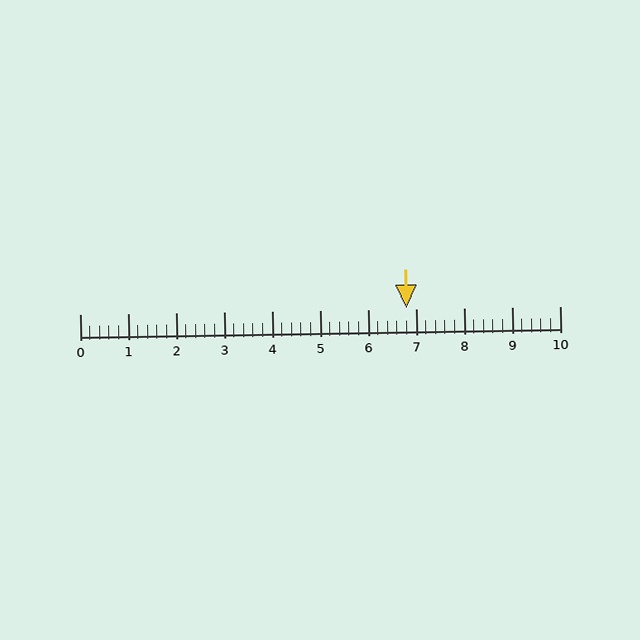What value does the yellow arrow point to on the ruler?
The yellow arrow points to approximately 6.8.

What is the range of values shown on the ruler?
The ruler shows values from 0 to 10.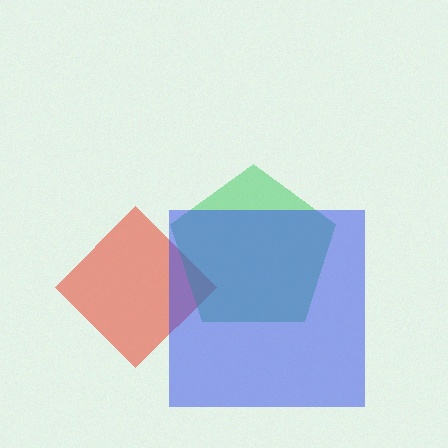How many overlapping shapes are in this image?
There are 3 overlapping shapes in the image.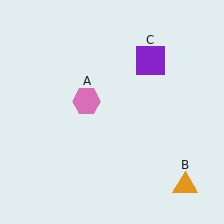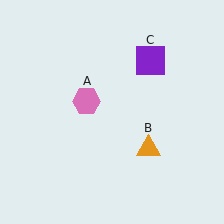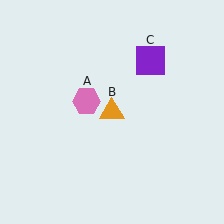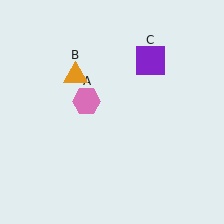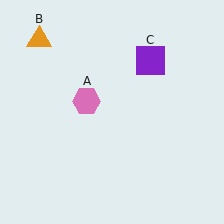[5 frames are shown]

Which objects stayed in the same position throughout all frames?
Pink hexagon (object A) and purple square (object C) remained stationary.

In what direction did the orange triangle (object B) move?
The orange triangle (object B) moved up and to the left.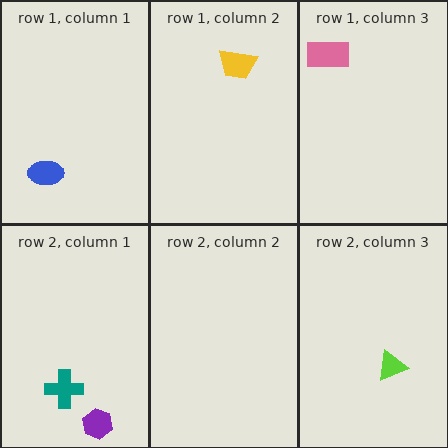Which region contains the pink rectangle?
The row 1, column 3 region.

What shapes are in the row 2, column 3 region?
The lime triangle.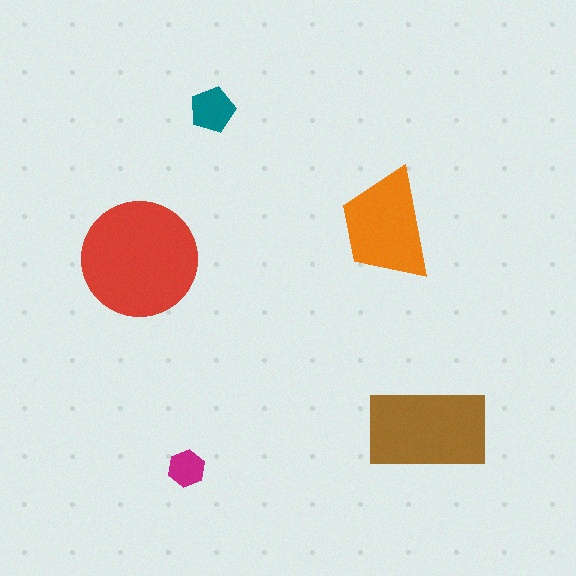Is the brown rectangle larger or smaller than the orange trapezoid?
Larger.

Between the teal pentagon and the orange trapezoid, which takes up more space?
The orange trapezoid.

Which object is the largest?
The red circle.